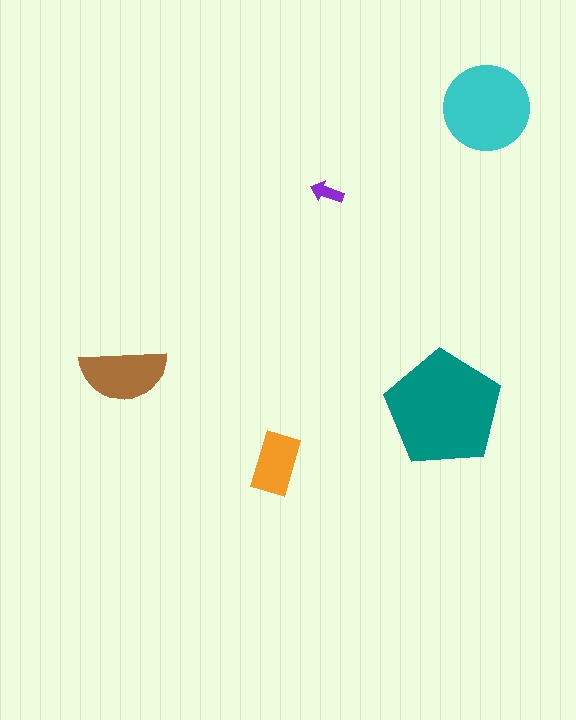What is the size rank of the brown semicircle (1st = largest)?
3rd.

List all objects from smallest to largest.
The purple arrow, the orange rectangle, the brown semicircle, the cyan circle, the teal pentagon.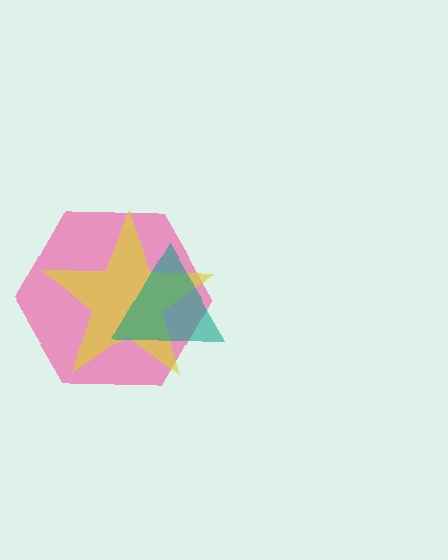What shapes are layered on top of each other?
The layered shapes are: a pink hexagon, a yellow star, a teal triangle.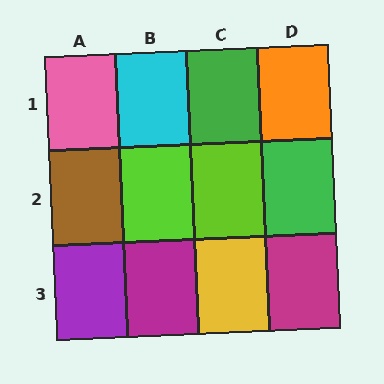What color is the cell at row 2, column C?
Lime.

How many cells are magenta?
2 cells are magenta.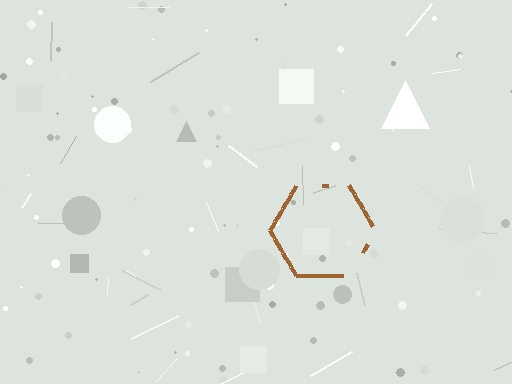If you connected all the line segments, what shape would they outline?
They would outline a hexagon.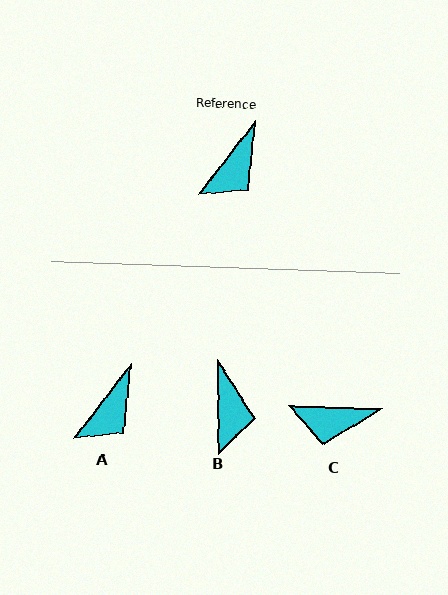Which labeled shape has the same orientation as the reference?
A.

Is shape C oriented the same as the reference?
No, it is off by about 55 degrees.